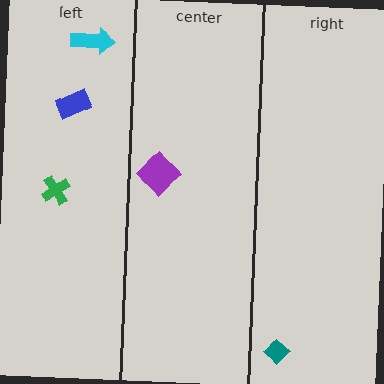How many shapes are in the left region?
3.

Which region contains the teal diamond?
The right region.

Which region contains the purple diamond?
The center region.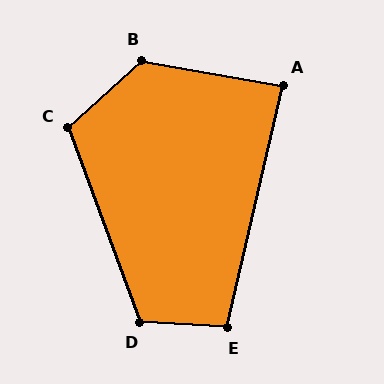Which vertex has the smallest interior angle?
A, at approximately 87 degrees.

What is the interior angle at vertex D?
Approximately 114 degrees (obtuse).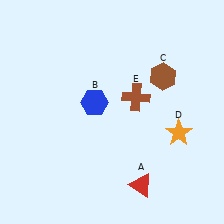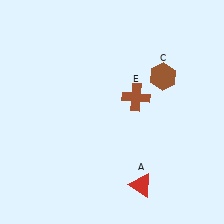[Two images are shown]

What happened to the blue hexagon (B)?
The blue hexagon (B) was removed in Image 2. It was in the top-left area of Image 1.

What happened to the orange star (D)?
The orange star (D) was removed in Image 2. It was in the bottom-right area of Image 1.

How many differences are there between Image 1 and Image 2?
There are 2 differences between the two images.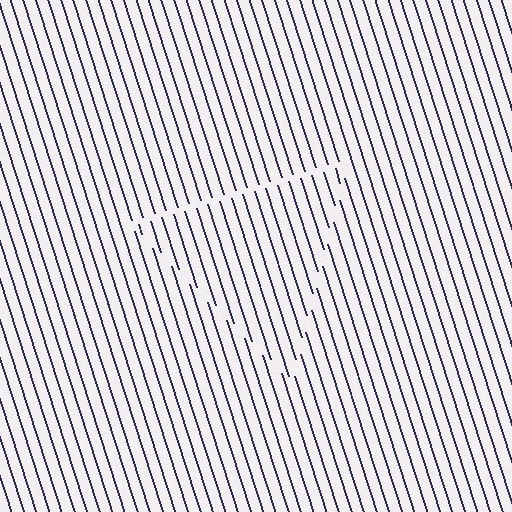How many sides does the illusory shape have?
3 sides — the line-ends trace a triangle.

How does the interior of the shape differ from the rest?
The interior of the shape contains the same grating, shifted by half a period — the contour is defined by the phase discontinuity where line-ends from the inner and outer gratings abut.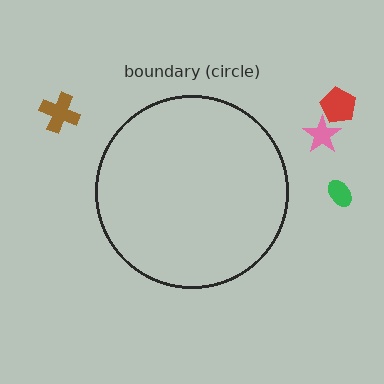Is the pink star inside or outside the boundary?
Outside.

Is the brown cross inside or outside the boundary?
Outside.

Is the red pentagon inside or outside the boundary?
Outside.